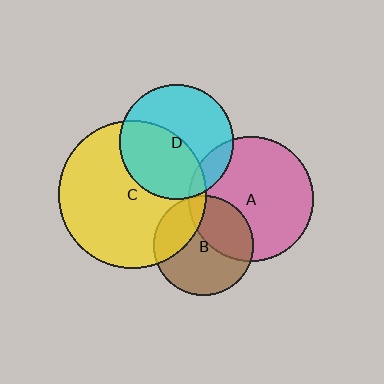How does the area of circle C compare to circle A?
Approximately 1.4 times.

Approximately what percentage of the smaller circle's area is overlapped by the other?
Approximately 25%.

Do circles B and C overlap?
Yes.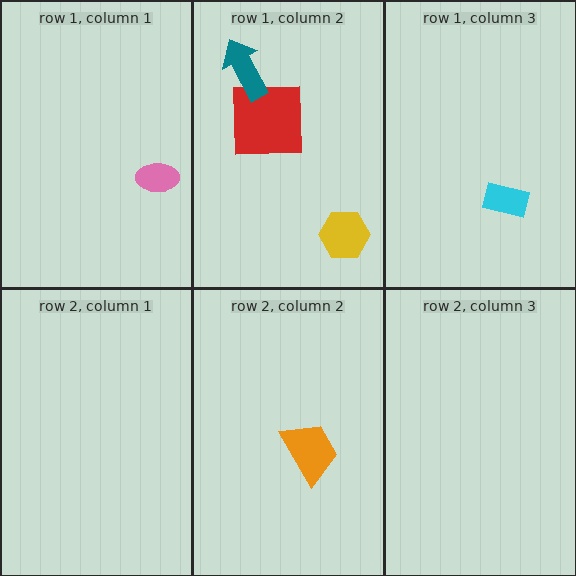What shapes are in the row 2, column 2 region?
The orange trapezoid.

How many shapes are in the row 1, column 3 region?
1.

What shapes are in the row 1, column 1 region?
The pink ellipse.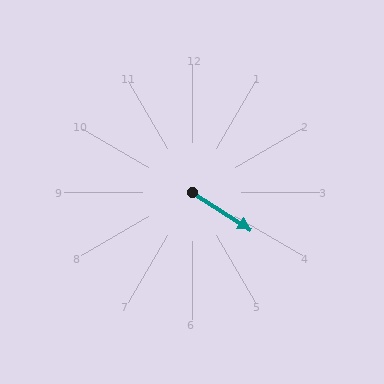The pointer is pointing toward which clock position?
Roughly 4 o'clock.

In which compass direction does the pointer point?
Southeast.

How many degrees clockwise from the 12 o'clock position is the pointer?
Approximately 123 degrees.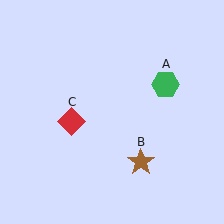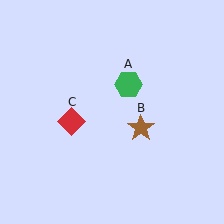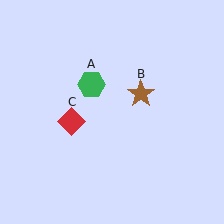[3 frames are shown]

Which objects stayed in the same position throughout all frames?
Red diamond (object C) remained stationary.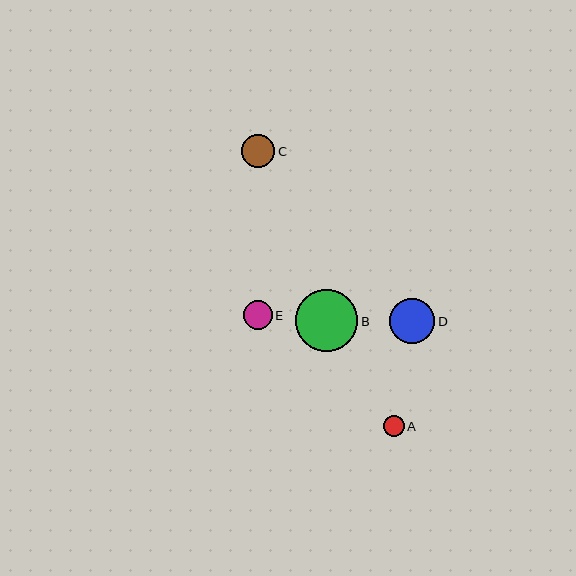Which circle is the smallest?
Circle A is the smallest with a size of approximately 21 pixels.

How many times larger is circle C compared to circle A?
Circle C is approximately 1.6 times the size of circle A.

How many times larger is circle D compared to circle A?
Circle D is approximately 2.1 times the size of circle A.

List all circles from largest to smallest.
From largest to smallest: B, D, C, E, A.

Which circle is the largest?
Circle B is the largest with a size of approximately 63 pixels.